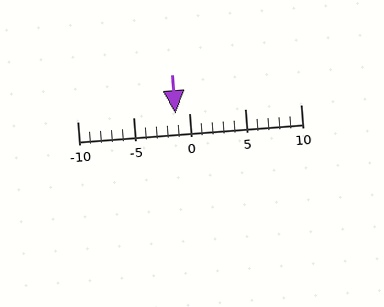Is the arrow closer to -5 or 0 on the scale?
The arrow is closer to 0.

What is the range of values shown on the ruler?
The ruler shows values from -10 to 10.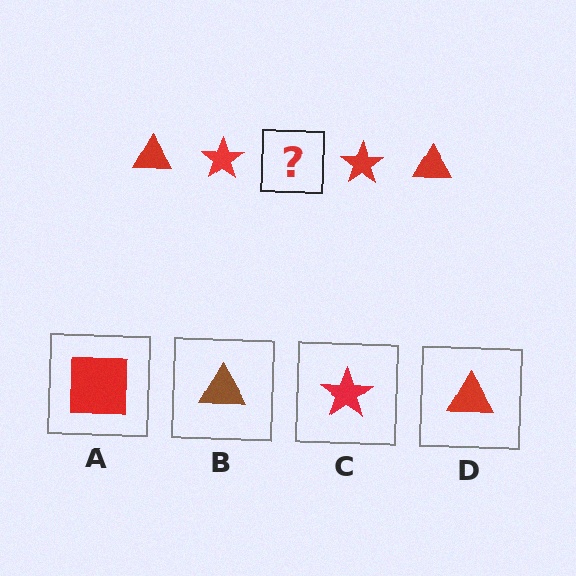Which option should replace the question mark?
Option D.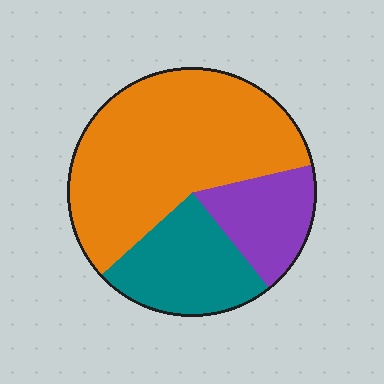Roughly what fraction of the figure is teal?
Teal takes up less than a quarter of the figure.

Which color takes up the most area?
Orange, at roughly 60%.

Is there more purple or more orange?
Orange.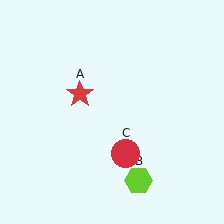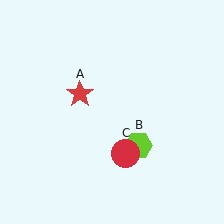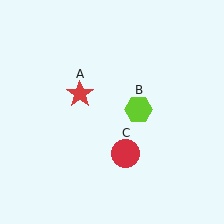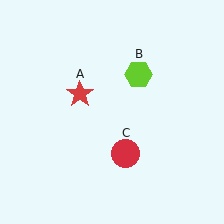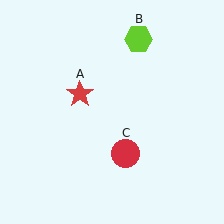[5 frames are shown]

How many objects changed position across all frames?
1 object changed position: lime hexagon (object B).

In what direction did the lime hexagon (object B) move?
The lime hexagon (object B) moved up.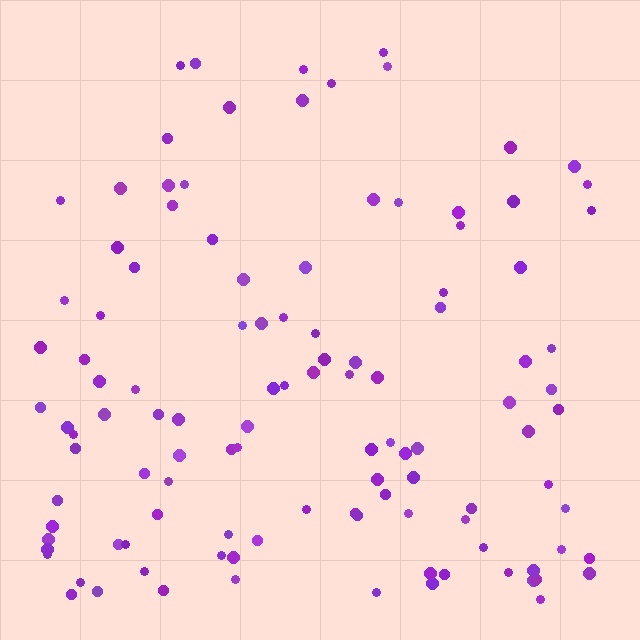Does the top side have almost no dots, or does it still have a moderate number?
Still a moderate number, just noticeably fewer than the bottom.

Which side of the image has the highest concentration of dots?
The bottom.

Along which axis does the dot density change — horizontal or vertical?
Vertical.